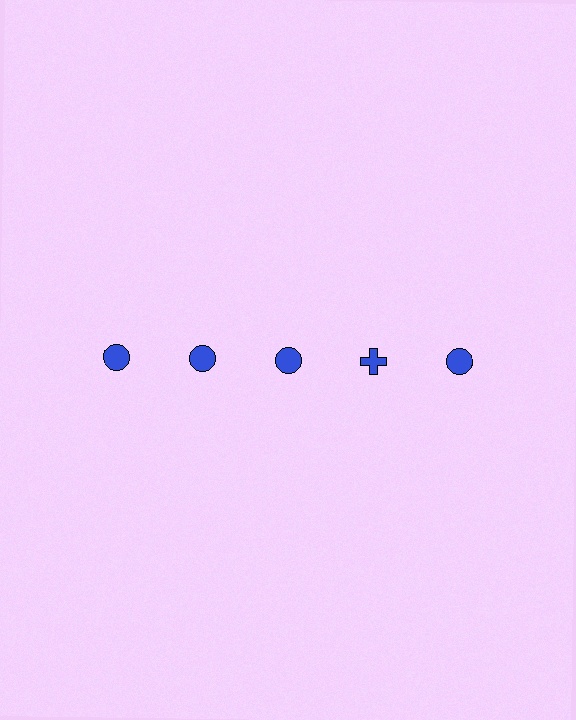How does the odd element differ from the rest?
It has a different shape: cross instead of circle.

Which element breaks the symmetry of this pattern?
The blue cross in the top row, second from right column breaks the symmetry. All other shapes are blue circles.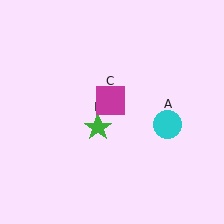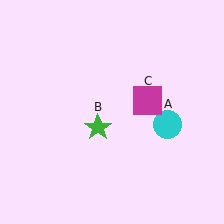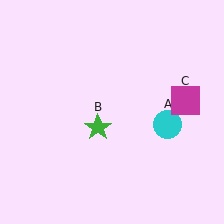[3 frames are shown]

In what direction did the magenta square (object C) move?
The magenta square (object C) moved right.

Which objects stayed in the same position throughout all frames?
Cyan circle (object A) and green star (object B) remained stationary.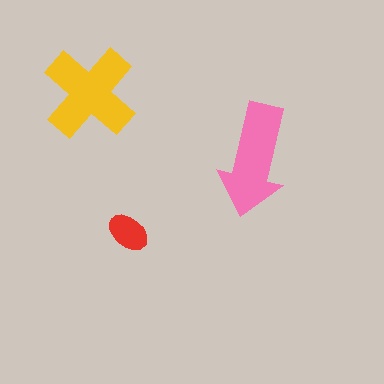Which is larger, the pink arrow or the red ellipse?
The pink arrow.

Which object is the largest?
The yellow cross.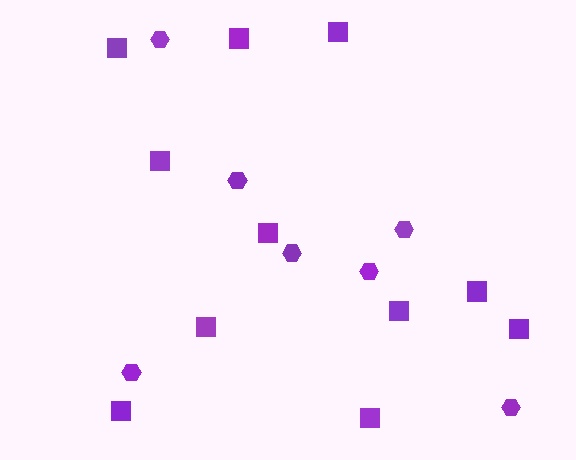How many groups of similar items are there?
There are 2 groups: one group of squares (11) and one group of hexagons (7).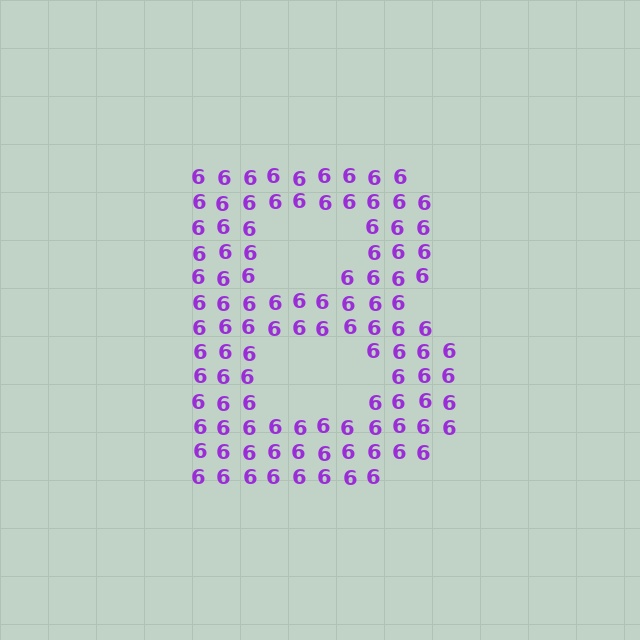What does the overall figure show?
The overall figure shows the letter B.